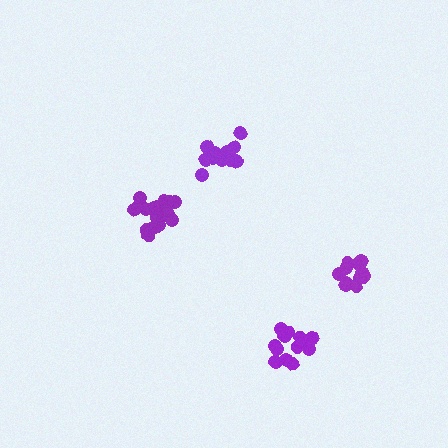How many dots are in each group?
Group 1: 12 dots, Group 2: 12 dots, Group 3: 17 dots, Group 4: 14 dots (55 total).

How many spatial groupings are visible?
There are 4 spatial groupings.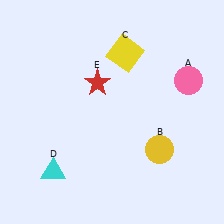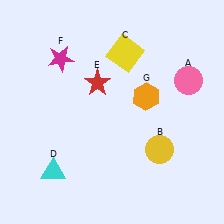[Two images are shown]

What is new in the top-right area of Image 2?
An orange hexagon (G) was added in the top-right area of Image 2.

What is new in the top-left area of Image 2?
A magenta star (F) was added in the top-left area of Image 2.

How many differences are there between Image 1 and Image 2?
There are 2 differences between the two images.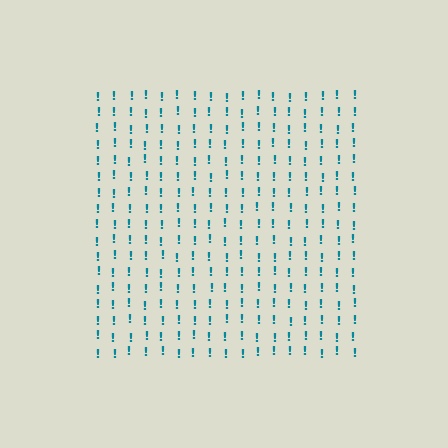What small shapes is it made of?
It is made of small exclamation marks.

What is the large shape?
The large shape is a square.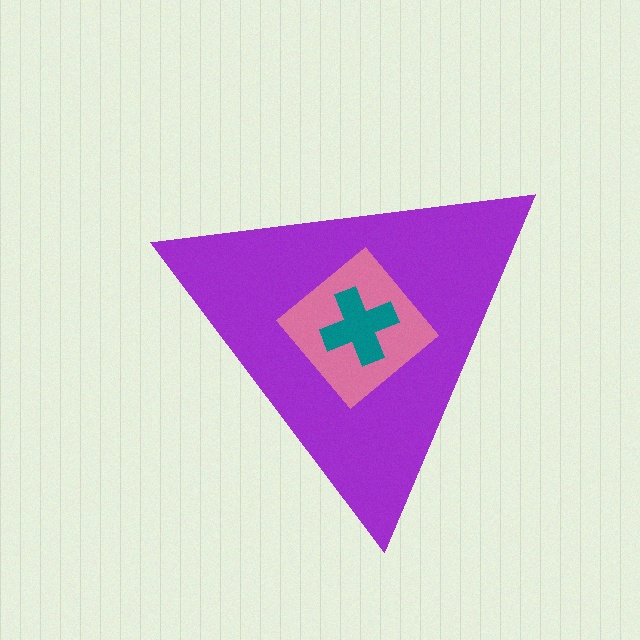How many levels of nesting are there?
3.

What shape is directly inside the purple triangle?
The pink diamond.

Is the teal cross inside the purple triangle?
Yes.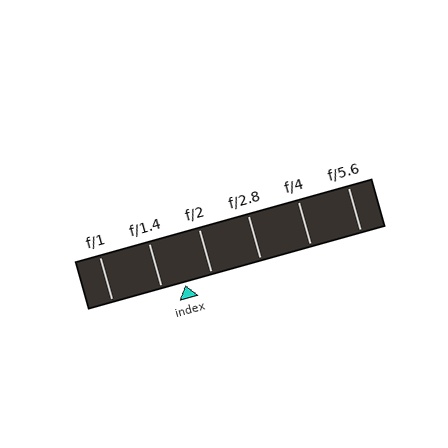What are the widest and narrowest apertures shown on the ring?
The widest aperture shown is f/1 and the narrowest is f/5.6.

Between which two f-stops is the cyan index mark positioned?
The index mark is between f/1.4 and f/2.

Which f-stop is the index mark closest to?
The index mark is closest to f/1.4.